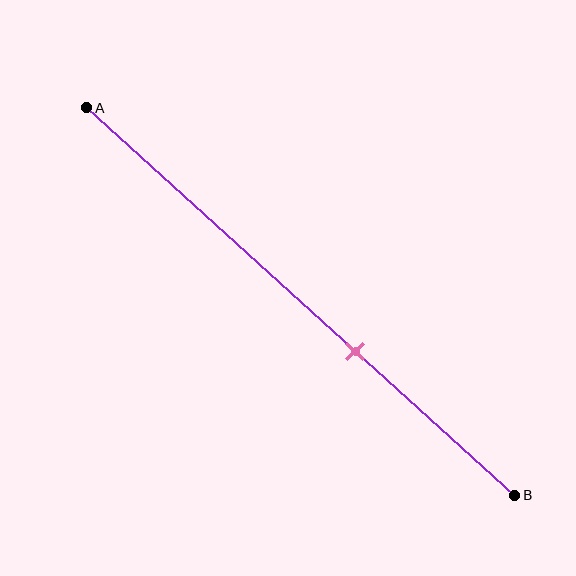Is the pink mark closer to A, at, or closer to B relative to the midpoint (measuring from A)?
The pink mark is closer to point B than the midpoint of segment AB.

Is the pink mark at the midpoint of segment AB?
No, the mark is at about 65% from A, not at the 50% midpoint.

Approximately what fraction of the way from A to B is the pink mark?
The pink mark is approximately 65% of the way from A to B.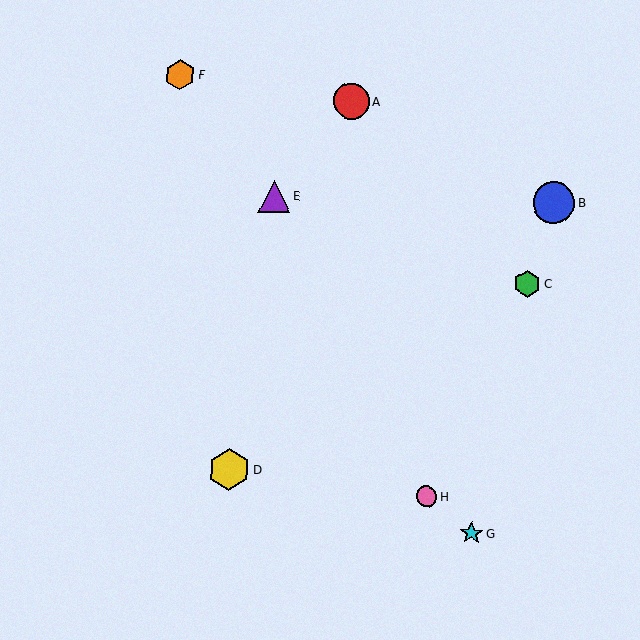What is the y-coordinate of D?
Object D is at y≈469.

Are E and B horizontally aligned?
Yes, both are at y≈196.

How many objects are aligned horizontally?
2 objects (B, E) are aligned horizontally.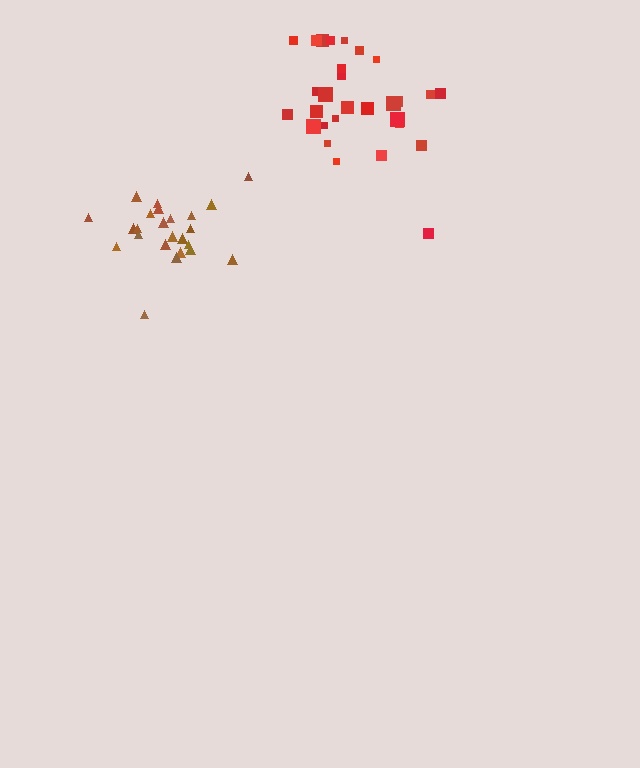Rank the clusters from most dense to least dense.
brown, red.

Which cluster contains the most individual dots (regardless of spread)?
Red (29).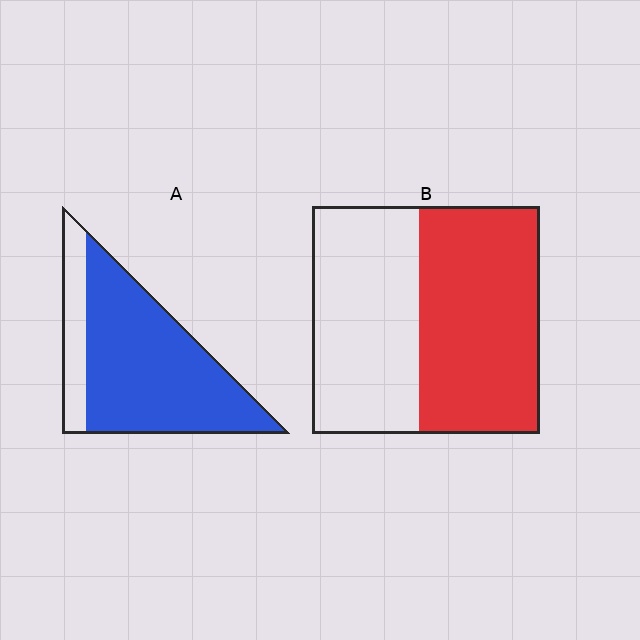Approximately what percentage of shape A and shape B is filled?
A is approximately 80% and B is approximately 55%.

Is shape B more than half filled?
Roughly half.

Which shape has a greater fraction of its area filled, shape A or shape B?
Shape A.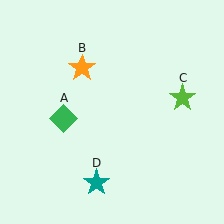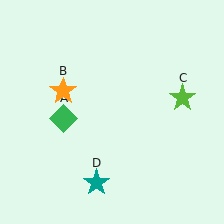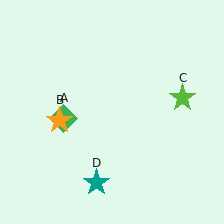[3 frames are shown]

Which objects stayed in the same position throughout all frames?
Green diamond (object A) and lime star (object C) and teal star (object D) remained stationary.